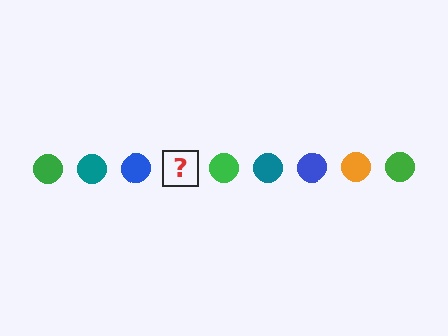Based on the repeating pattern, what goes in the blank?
The blank should be an orange circle.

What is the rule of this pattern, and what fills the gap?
The rule is that the pattern cycles through green, teal, blue, orange circles. The gap should be filled with an orange circle.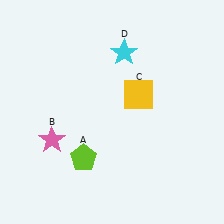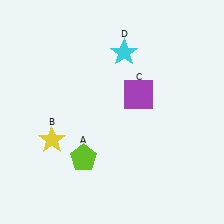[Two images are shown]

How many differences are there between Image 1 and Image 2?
There are 2 differences between the two images.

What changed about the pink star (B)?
In Image 1, B is pink. In Image 2, it changed to yellow.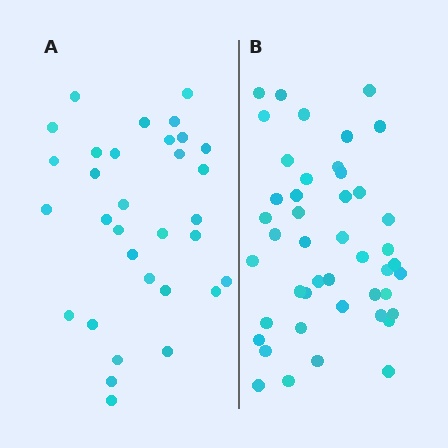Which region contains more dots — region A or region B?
Region B (the right region) has more dots.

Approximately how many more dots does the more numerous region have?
Region B has approximately 15 more dots than region A.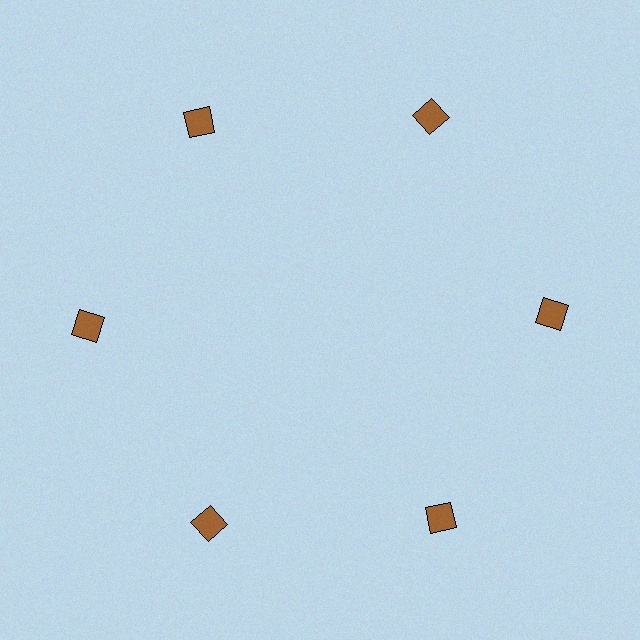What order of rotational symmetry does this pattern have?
This pattern has 6-fold rotational symmetry.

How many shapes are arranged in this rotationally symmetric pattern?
There are 6 shapes, arranged in 6 groups of 1.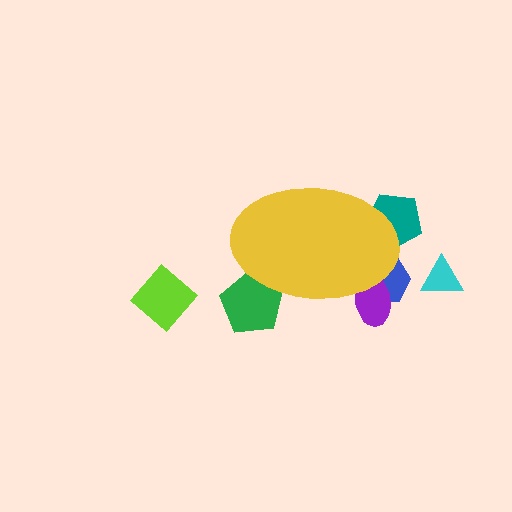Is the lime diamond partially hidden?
No, the lime diamond is fully visible.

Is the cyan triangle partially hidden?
No, the cyan triangle is fully visible.